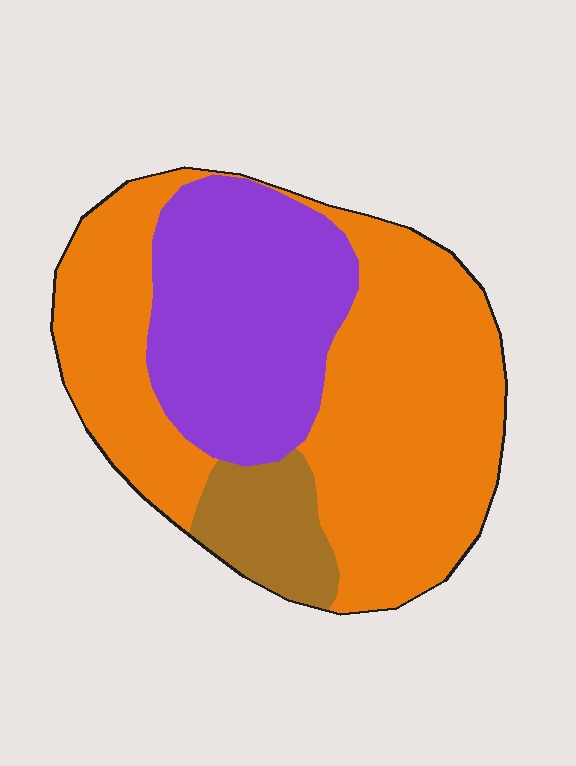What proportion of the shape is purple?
Purple covers 31% of the shape.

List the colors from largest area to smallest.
From largest to smallest: orange, purple, brown.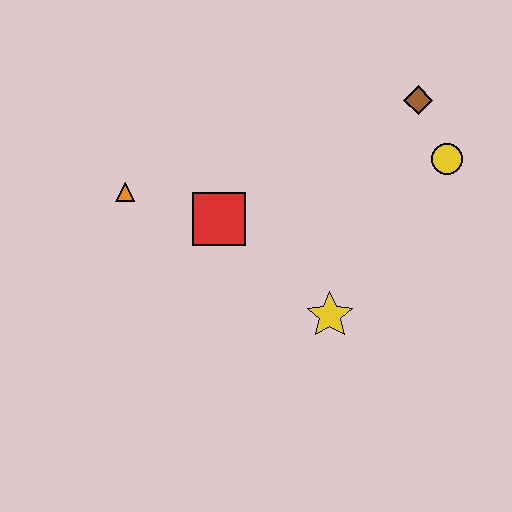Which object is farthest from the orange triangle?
The yellow circle is farthest from the orange triangle.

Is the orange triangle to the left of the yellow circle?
Yes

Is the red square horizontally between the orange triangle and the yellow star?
Yes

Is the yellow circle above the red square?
Yes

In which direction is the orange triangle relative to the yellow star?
The orange triangle is to the left of the yellow star.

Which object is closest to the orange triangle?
The red square is closest to the orange triangle.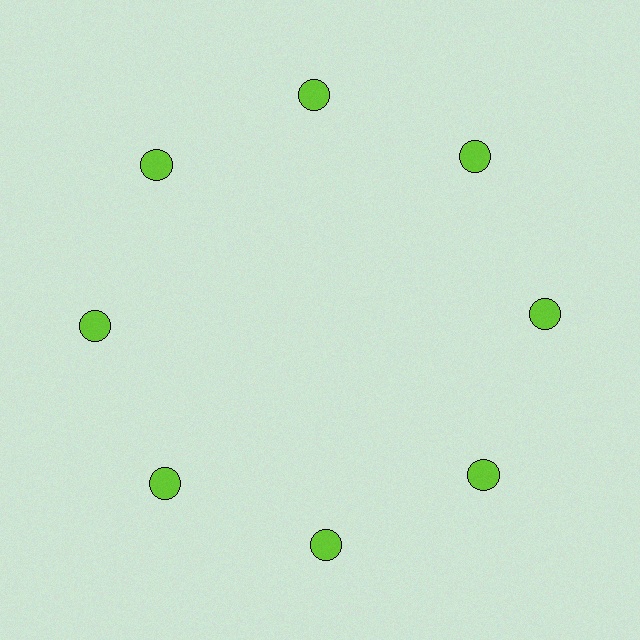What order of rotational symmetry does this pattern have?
This pattern has 8-fold rotational symmetry.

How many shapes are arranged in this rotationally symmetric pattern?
There are 8 shapes, arranged in 8 groups of 1.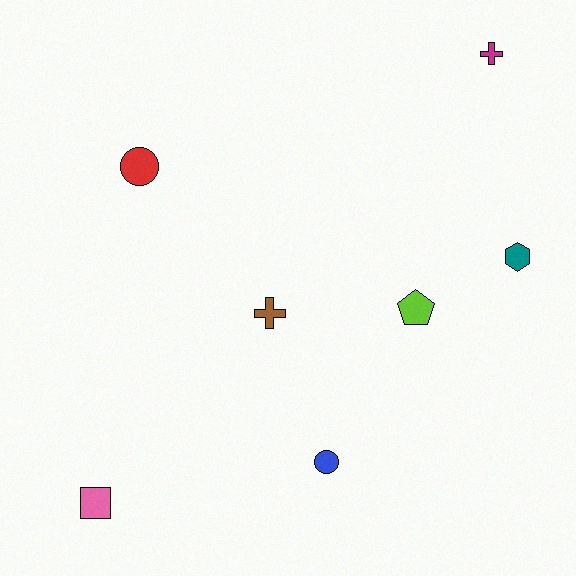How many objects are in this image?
There are 7 objects.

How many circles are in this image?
There are 2 circles.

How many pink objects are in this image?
There is 1 pink object.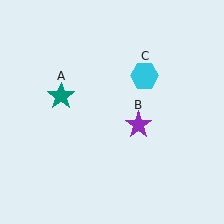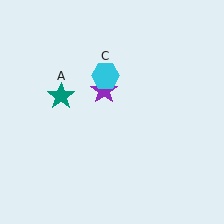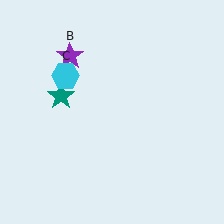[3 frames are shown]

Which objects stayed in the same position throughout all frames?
Teal star (object A) remained stationary.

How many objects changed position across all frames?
2 objects changed position: purple star (object B), cyan hexagon (object C).